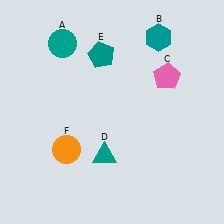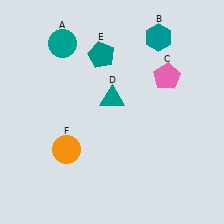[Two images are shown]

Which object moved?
The teal triangle (D) moved up.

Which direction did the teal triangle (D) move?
The teal triangle (D) moved up.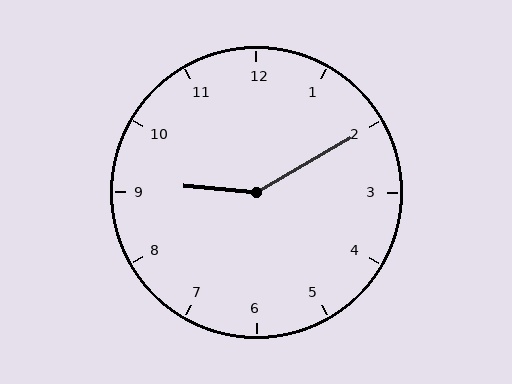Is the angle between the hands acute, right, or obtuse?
It is obtuse.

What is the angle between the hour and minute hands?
Approximately 145 degrees.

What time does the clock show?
9:10.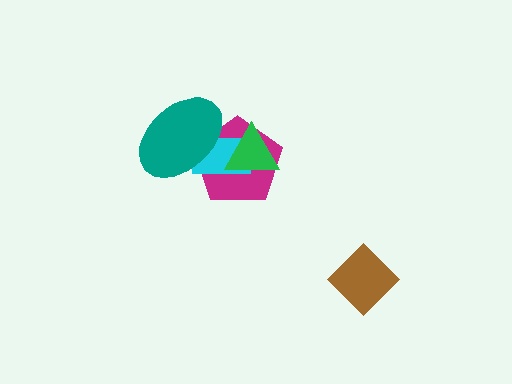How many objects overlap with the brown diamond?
0 objects overlap with the brown diamond.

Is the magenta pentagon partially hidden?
Yes, it is partially covered by another shape.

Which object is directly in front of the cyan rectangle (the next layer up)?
The teal ellipse is directly in front of the cyan rectangle.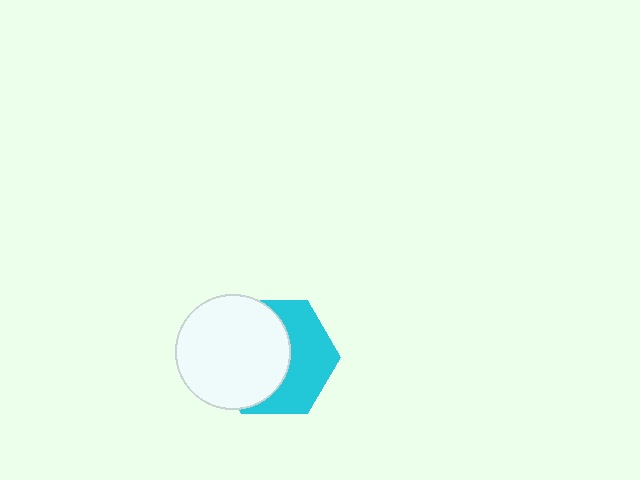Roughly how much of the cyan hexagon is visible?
About half of it is visible (roughly 46%).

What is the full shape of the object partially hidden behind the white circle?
The partially hidden object is a cyan hexagon.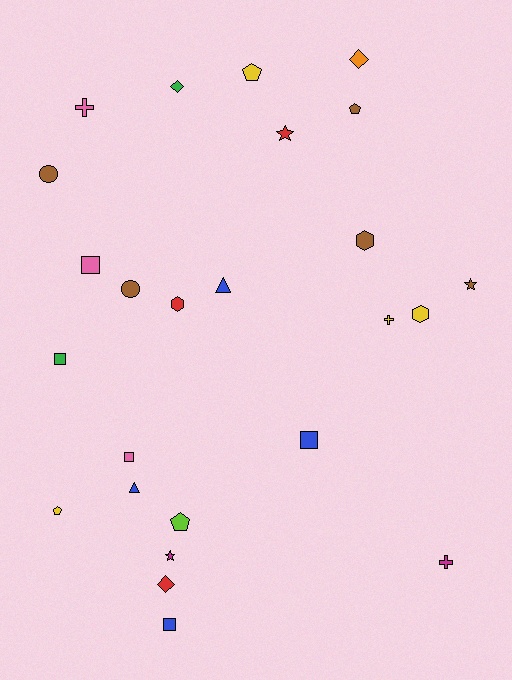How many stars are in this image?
There are 3 stars.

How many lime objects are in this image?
There is 1 lime object.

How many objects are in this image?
There are 25 objects.